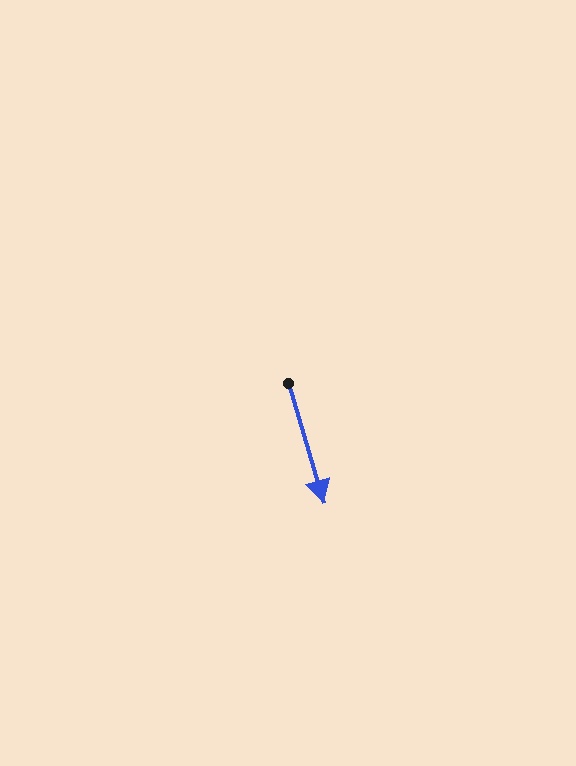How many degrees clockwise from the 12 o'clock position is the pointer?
Approximately 163 degrees.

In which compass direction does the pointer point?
South.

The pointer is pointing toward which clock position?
Roughly 5 o'clock.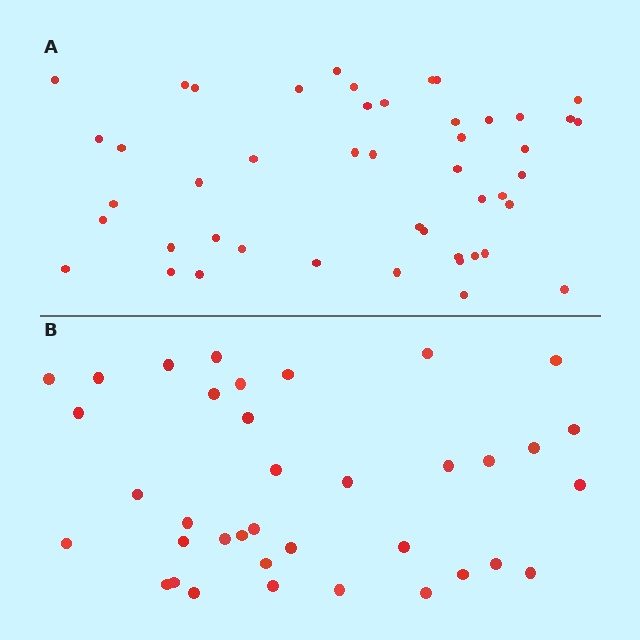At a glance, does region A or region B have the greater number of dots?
Region A (the top region) has more dots.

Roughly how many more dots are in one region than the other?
Region A has roughly 10 or so more dots than region B.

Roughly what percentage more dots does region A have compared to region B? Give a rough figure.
About 25% more.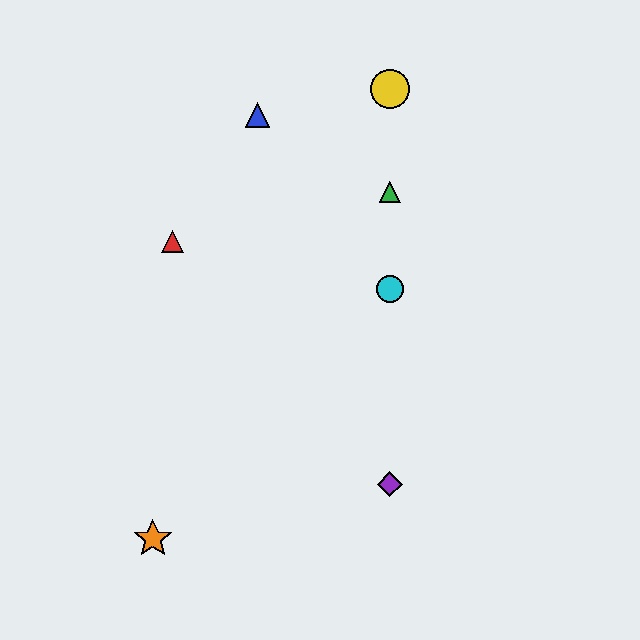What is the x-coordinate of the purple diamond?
The purple diamond is at x≈390.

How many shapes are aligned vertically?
4 shapes (the green triangle, the yellow circle, the purple diamond, the cyan circle) are aligned vertically.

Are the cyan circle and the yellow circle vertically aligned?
Yes, both are at x≈390.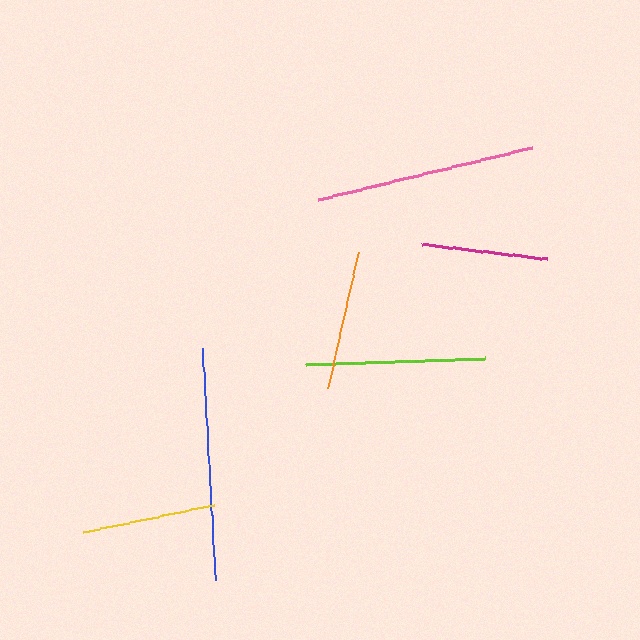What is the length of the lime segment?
The lime segment is approximately 181 pixels long.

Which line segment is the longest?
The blue line is the longest at approximately 232 pixels.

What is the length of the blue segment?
The blue segment is approximately 232 pixels long.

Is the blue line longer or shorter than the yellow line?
The blue line is longer than the yellow line.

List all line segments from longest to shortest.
From longest to shortest: blue, pink, lime, orange, yellow, magenta.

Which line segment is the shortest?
The magenta line is the shortest at approximately 126 pixels.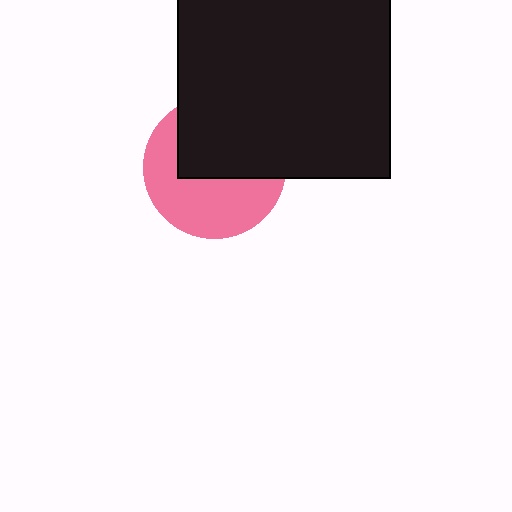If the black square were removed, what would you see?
You would see the complete pink circle.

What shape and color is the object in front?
The object in front is a black square.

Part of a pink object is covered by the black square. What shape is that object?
It is a circle.